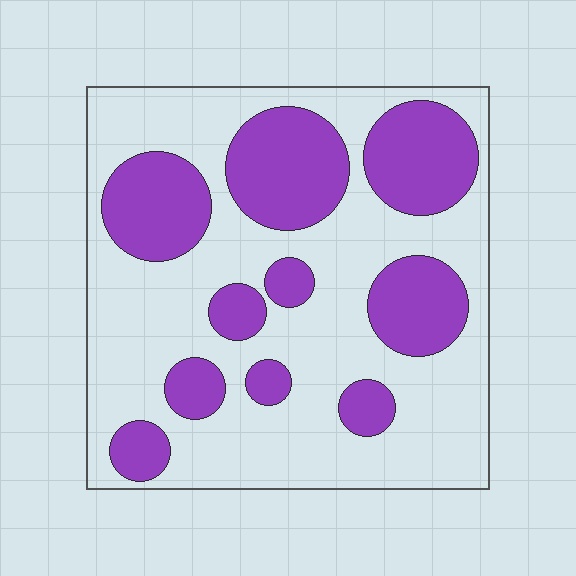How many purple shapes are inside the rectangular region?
10.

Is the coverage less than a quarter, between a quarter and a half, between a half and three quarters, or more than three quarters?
Between a quarter and a half.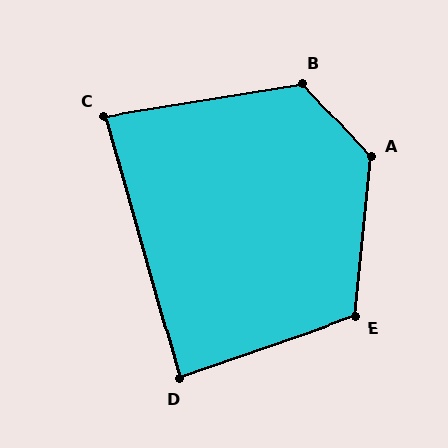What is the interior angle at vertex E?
Approximately 115 degrees (obtuse).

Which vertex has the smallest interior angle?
C, at approximately 83 degrees.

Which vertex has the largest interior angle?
A, at approximately 132 degrees.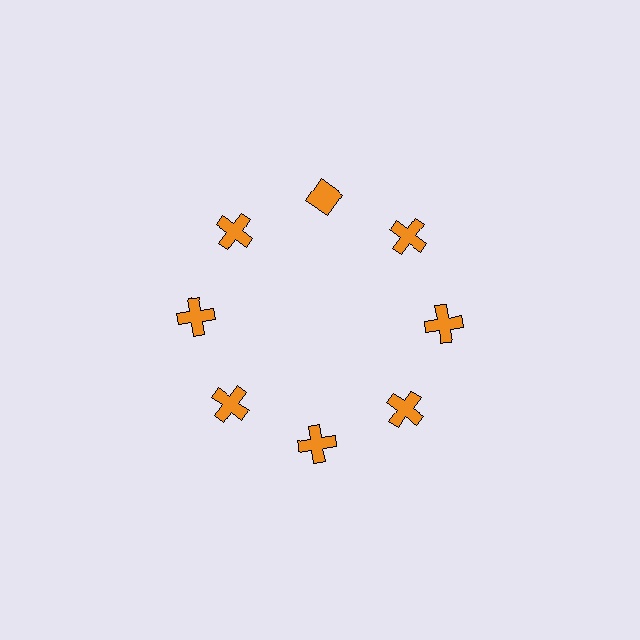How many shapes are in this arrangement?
There are 8 shapes arranged in a ring pattern.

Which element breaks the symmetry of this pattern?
The orange diamond at roughly the 12 o'clock position breaks the symmetry. All other shapes are orange crosses.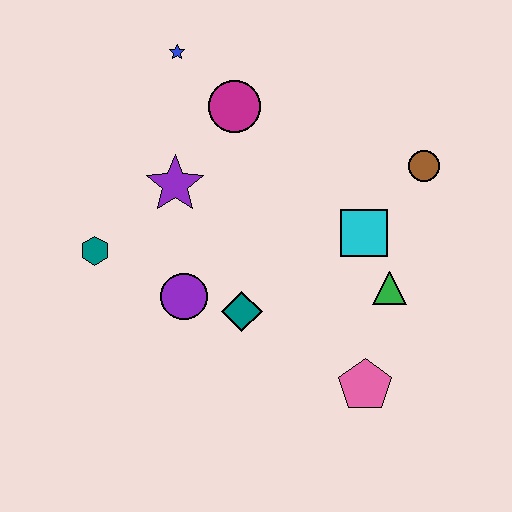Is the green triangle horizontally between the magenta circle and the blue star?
No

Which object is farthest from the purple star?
The pink pentagon is farthest from the purple star.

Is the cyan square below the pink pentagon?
No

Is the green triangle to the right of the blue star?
Yes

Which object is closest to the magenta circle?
The blue star is closest to the magenta circle.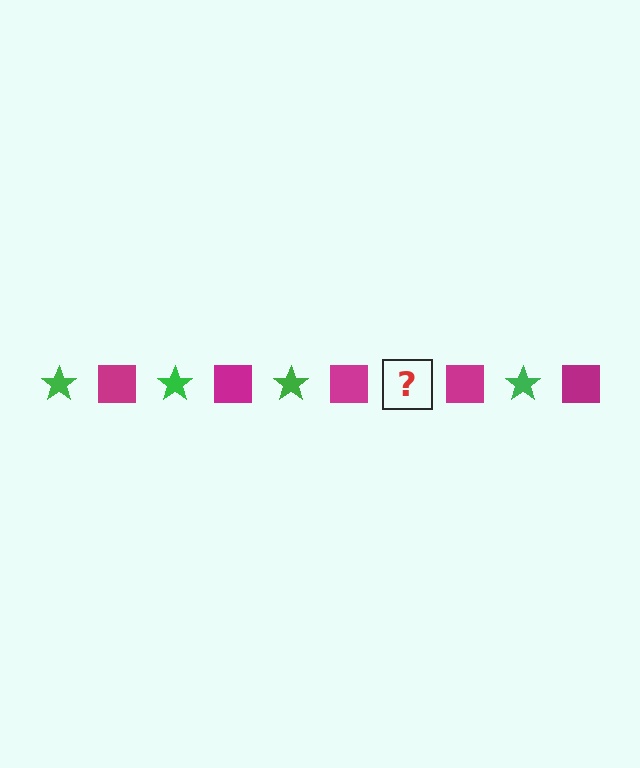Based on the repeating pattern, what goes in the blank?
The blank should be a green star.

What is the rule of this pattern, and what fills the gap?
The rule is that the pattern alternates between green star and magenta square. The gap should be filled with a green star.